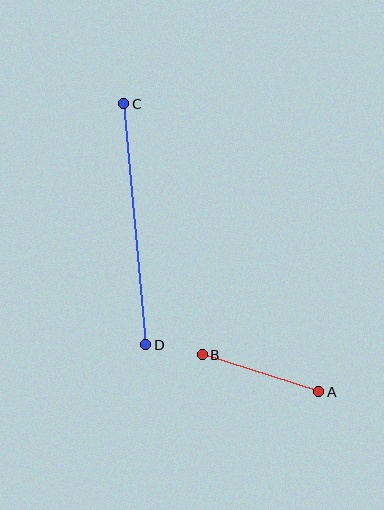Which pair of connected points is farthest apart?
Points C and D are farthest apart.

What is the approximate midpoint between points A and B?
The midpoint is at approximately (261, 373) pixels.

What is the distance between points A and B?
The distance is approximately 122 pixels.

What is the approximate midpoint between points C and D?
The midpoint is at approximately (135, 224) pixels.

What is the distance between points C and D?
The distance is approximately 242 pixels.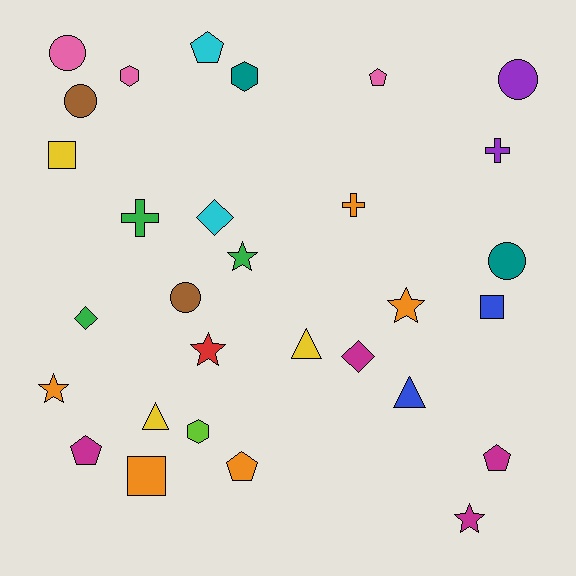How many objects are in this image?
There are 30 objects.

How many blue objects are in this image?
There are 2 blue objects.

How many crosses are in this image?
There are 3 crosses.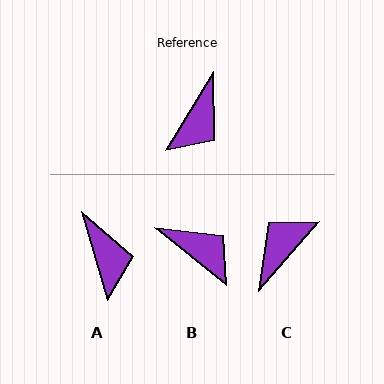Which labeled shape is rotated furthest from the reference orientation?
C, about 170 degrees away.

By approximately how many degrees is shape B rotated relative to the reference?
Approximately 83 degrees counter-clockwise.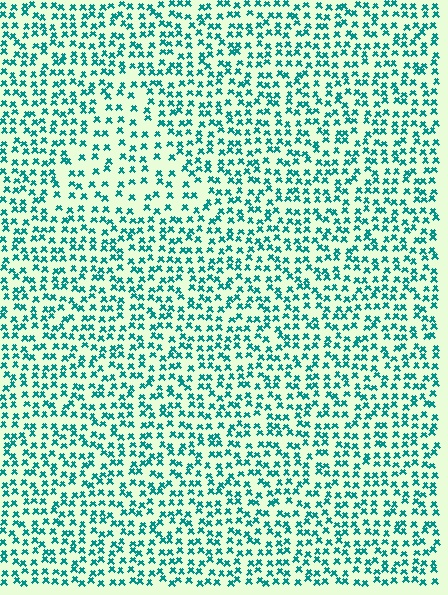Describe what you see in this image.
The image contains small teal elements arranged at two different densities. A triangle-shaped region is visible where the elements are less densely packed than the surrounding area.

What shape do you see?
I see a triangle.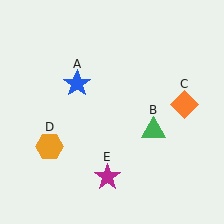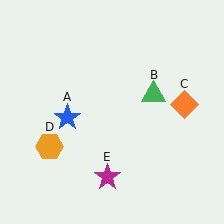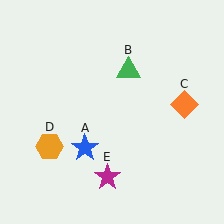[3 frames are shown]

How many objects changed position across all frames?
2 objects changed position: blue star (object A), green triangle (object B).